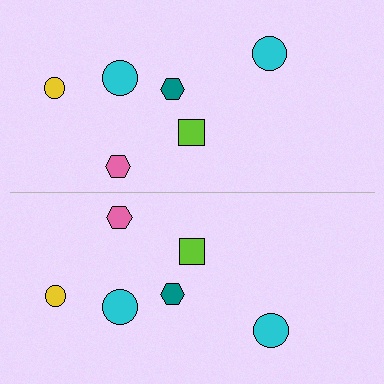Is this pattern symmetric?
Yes, this pattern has bilateral (reflection) symmetry.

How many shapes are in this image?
There are 12 shapes in this image.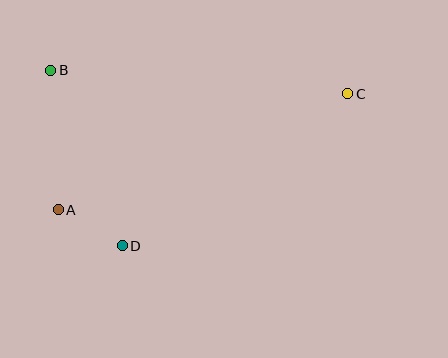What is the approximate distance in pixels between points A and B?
The distance between A and B is approximately 140 pixels.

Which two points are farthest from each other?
Points A and C are farthest from each other.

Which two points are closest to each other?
Points A and D are closest to each other.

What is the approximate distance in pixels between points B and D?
The distance between B and D is approximately 190 pixels.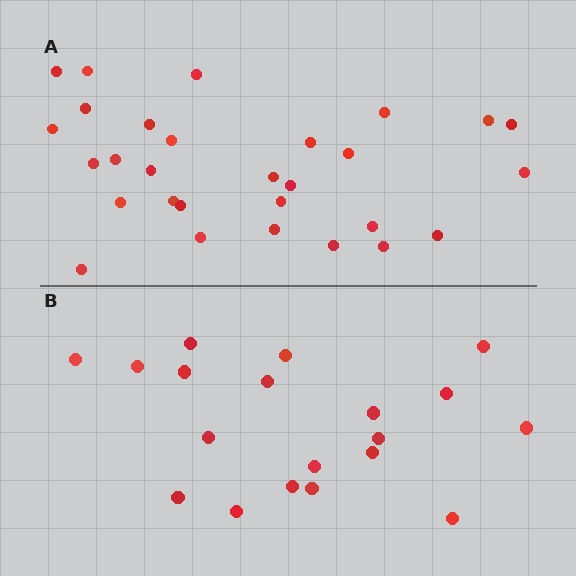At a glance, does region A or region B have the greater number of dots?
Region A (the top region) has more dots.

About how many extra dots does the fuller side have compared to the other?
Region A has roughly 10 or so more dots than region B.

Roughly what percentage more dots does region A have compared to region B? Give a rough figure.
About 55% more.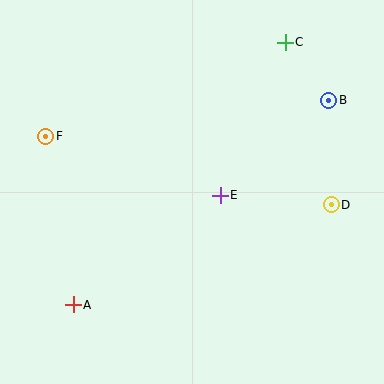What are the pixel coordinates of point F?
Point F is at (46, 136).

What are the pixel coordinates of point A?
Point A is at (73, 305).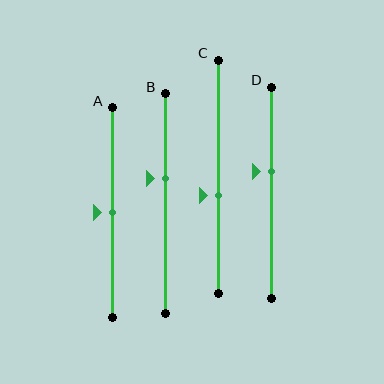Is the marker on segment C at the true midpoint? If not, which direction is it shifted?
No, the marker on segment C is shifted downward by about 8% of the segment length.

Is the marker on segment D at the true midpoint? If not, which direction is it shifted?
No, the marker on segment D is shifted upward by about 10% of the segment length.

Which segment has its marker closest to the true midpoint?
Segment A has its marker closest to the true midpoint.